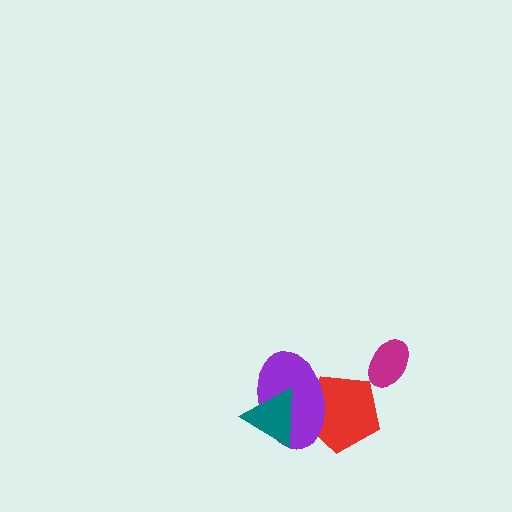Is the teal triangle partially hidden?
No, no other shape covers it.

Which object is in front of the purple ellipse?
The teal triangle is in front of the purple ellipse.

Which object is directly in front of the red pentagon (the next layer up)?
The purple ellipse is directly in front of the red pentagon.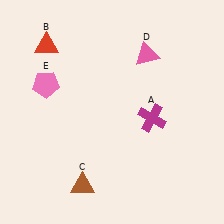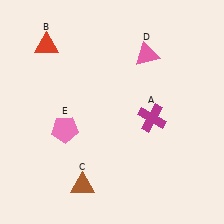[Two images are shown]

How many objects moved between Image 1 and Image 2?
1 object moved between the two images.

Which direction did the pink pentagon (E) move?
The pink pentagon (E) moved down.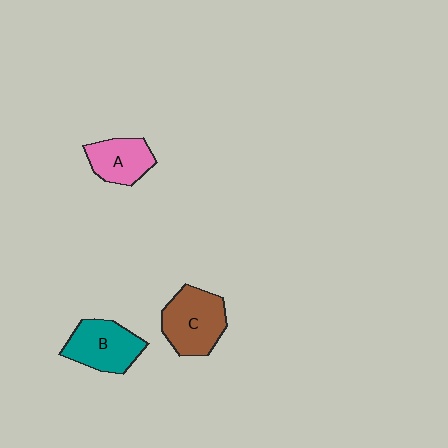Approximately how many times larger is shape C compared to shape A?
Approximately 1.4 times.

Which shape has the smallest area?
Shape A (pink).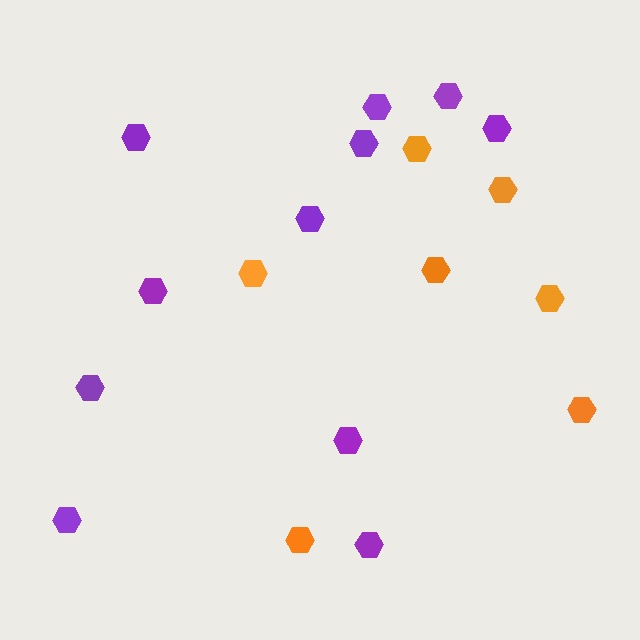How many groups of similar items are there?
There are 2 groups: one group of orange hexagons (7) and one group of purple hexagons (11).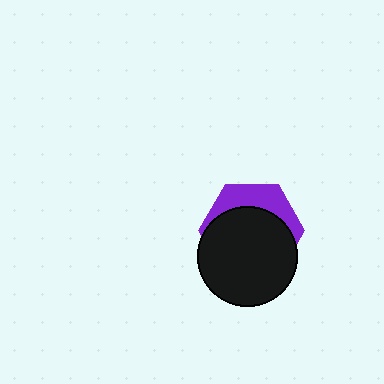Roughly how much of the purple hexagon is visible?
A small part of it is visible (roughly 31%).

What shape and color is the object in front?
The object in front is a black circle.